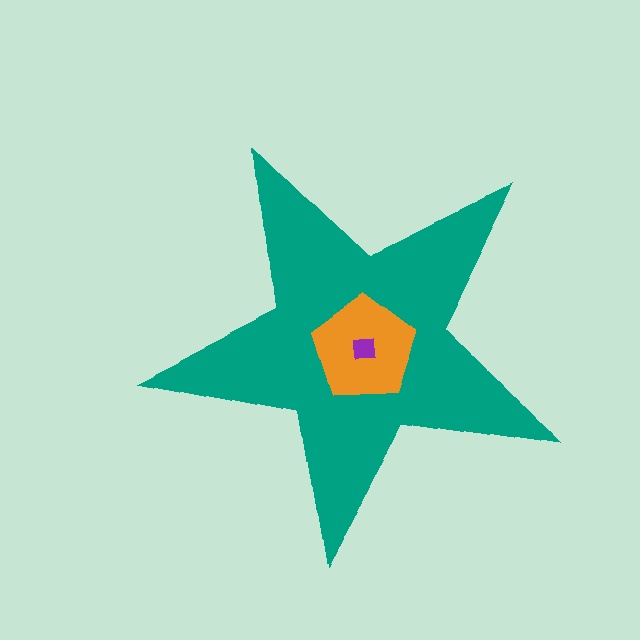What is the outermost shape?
The teal star.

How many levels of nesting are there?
3.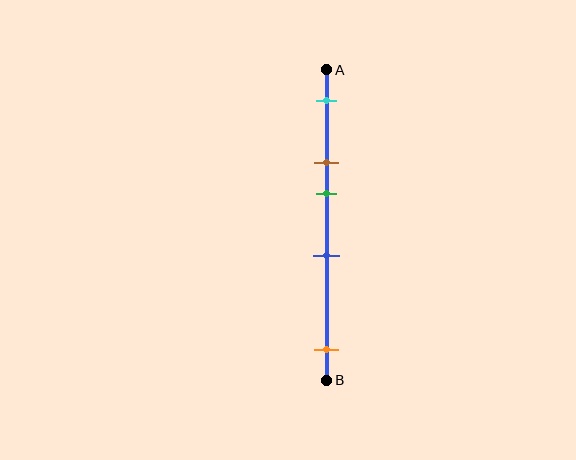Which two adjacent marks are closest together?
The brown and green marks are the closest adjacent pair.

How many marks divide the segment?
There are 5 marks dividing the segment.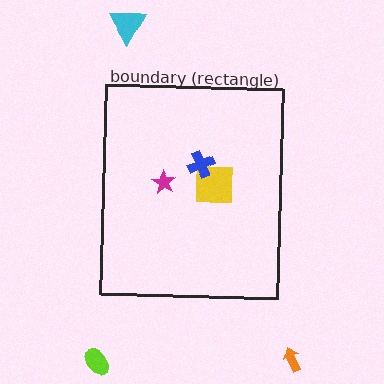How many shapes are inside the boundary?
3 inside, 3 outside.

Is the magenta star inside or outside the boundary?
Inside.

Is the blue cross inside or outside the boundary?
Inside.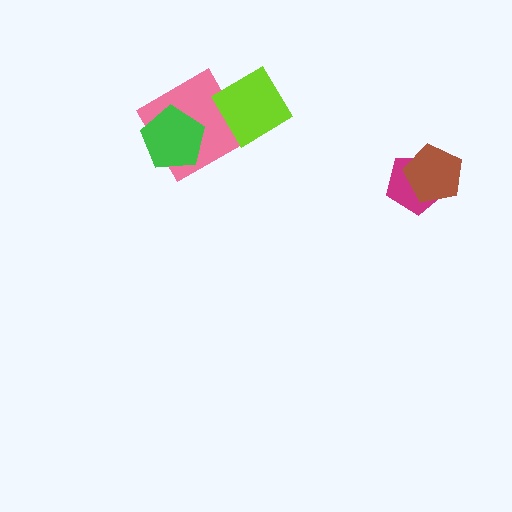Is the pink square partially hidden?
Yes, it is partially covered by another shape.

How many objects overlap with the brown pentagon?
1 object overlaps with the brown pentagon.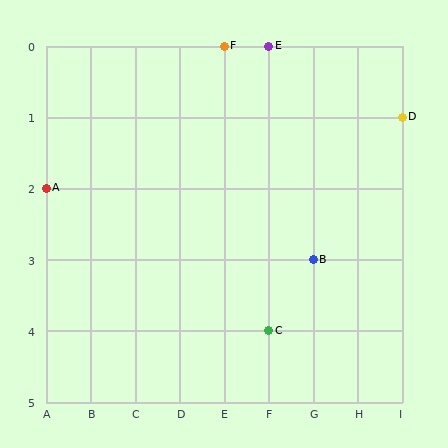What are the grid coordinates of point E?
Point E is at grid coordinates (F, 0).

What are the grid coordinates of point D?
Point D is at grid coordinates (I, 1).